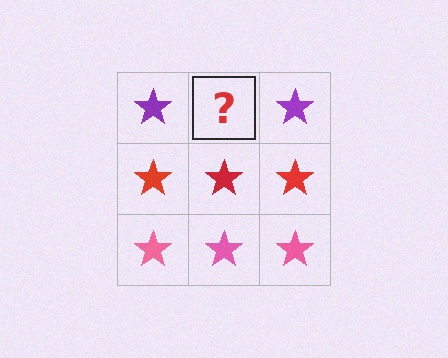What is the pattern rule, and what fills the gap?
The rule is that each row has a consistent color. The gap should be filled with a purple star.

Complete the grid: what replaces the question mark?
The question mark should be replaced with a purple star.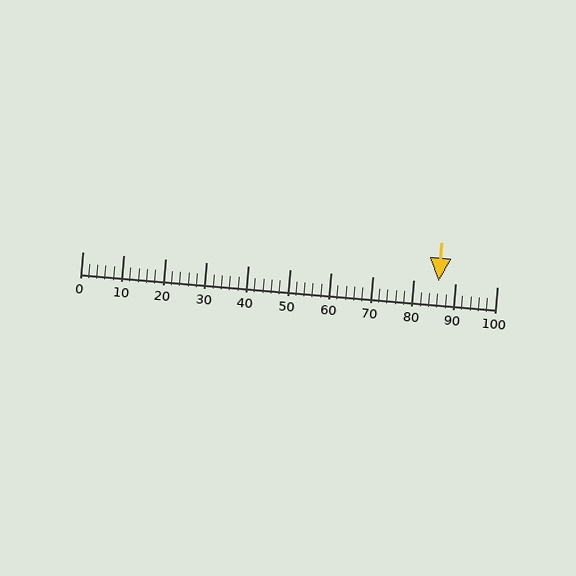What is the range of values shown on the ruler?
The ruler shows values from 0 to 100.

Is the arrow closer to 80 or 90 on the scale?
The arrow is closer to 90.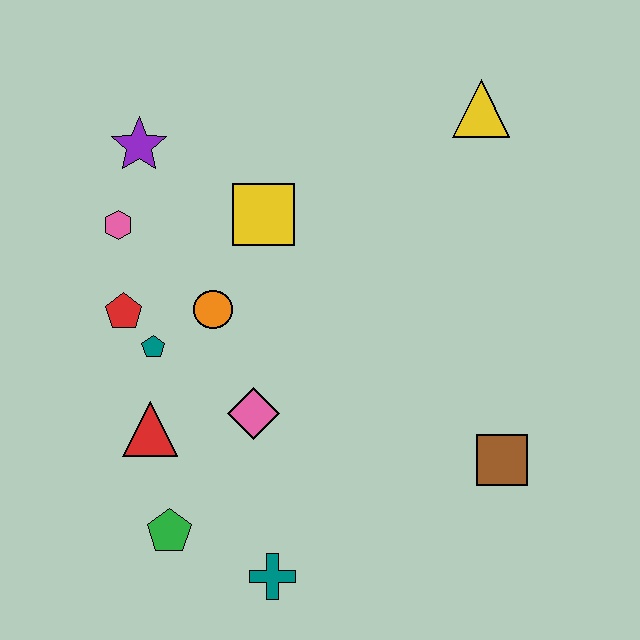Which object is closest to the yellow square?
The orange circle is closest to the yellow square.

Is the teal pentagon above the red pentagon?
No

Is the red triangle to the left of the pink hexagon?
No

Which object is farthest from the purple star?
The brown square is farthest from the purple star.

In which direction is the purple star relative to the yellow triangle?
The purple star is to the left of the yellow triangle.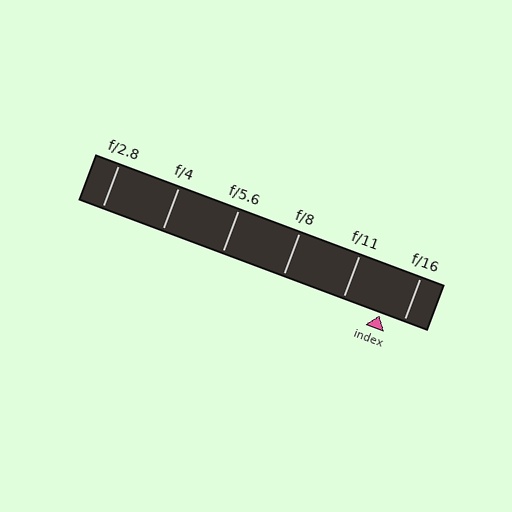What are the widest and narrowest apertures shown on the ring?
The widest aperture shown is f/2.8 and the narrowest is f/16.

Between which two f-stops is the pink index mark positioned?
The index mark is between f/11 and f/16.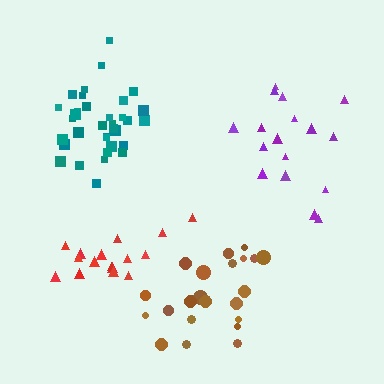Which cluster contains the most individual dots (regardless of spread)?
Teal (34).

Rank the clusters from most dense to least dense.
teal, red, brown, purple.